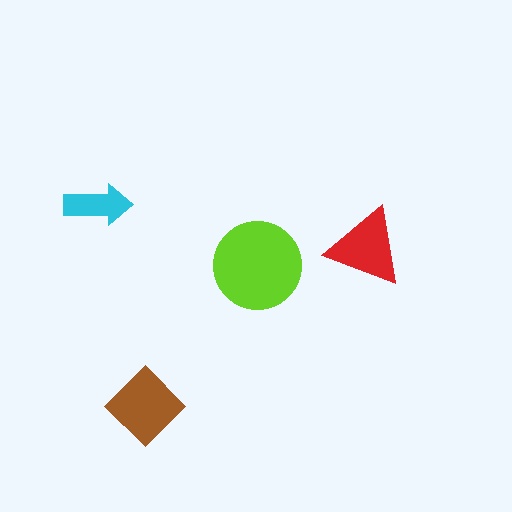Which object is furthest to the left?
The cyan arrow is leftmost.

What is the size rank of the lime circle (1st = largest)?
1st.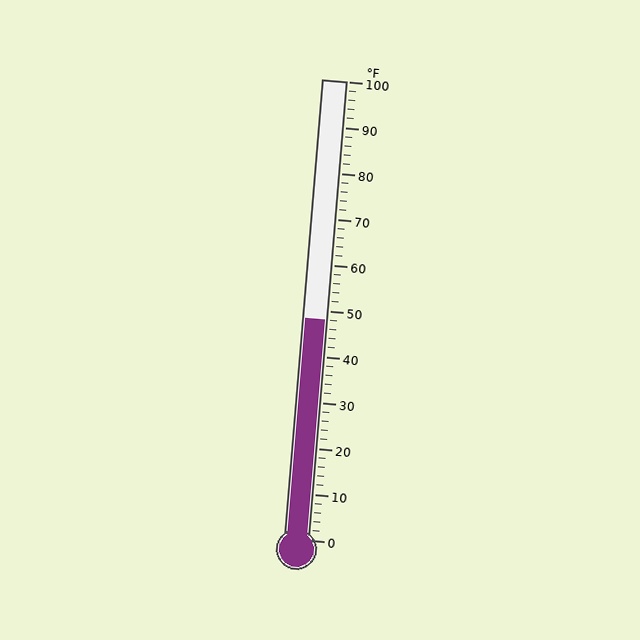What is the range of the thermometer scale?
The thermometer scale ranges from 0°F to 100°F.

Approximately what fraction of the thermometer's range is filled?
The thermometer is filled to approximately 50% of its range.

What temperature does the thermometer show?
The thermometer shows approximately 48°F.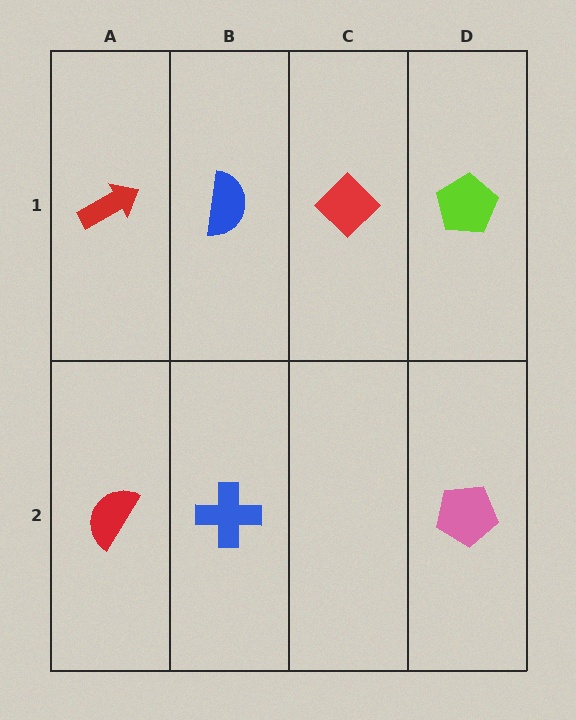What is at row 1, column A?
A red arrow.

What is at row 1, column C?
A red diamond.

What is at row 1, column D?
A lime pentagon.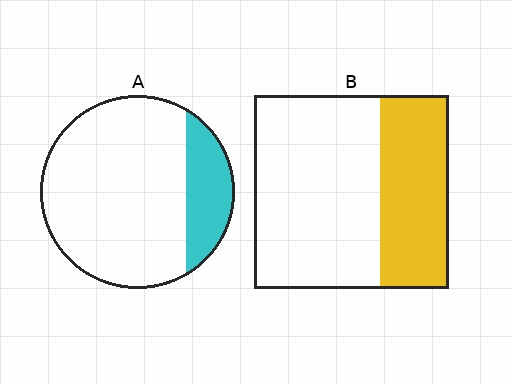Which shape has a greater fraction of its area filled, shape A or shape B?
Shape B.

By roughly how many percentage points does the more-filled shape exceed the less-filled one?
By roughly 15 percentage points (B over A).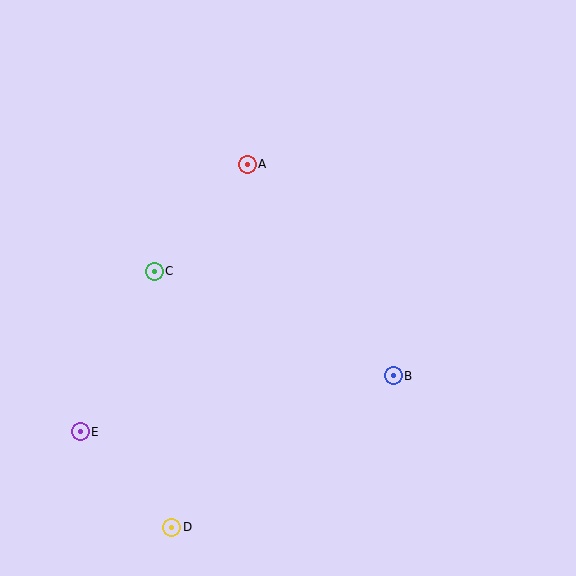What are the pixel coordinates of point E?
Point E is at (80, 432).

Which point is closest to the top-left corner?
Point A is closest to the top-left corner.